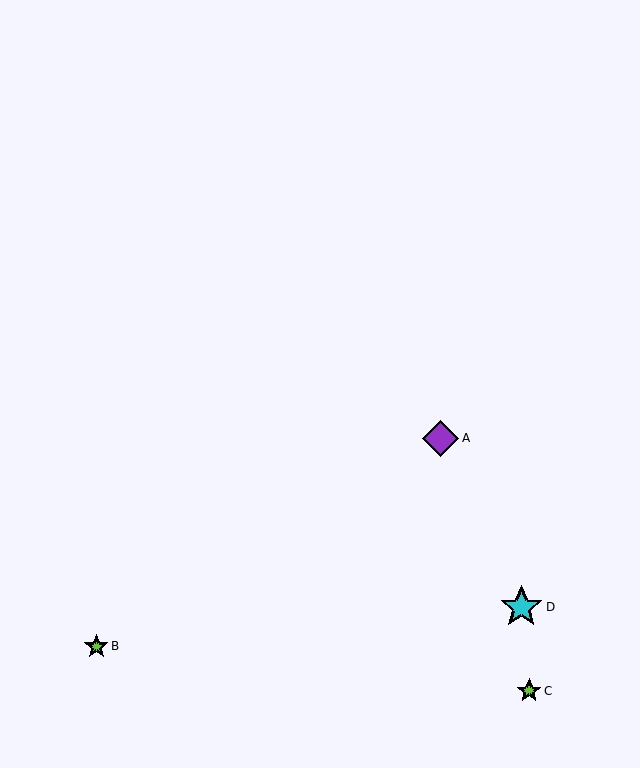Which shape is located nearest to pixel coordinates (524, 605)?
The cyan star (labeled D) at (521, 607) is nearest to that location.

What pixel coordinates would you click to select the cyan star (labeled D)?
Click at (521, 607) to select the cyan star D.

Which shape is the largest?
The cyan star (labeled D) is the largest.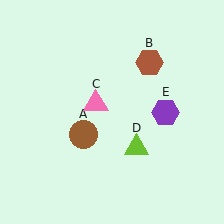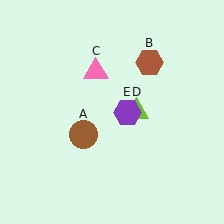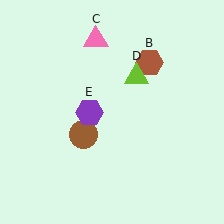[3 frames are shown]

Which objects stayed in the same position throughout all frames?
Brown circle (object A) and brown hexagon (object B) remained stationary.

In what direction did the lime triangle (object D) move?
The lime triangle (object D) moved up.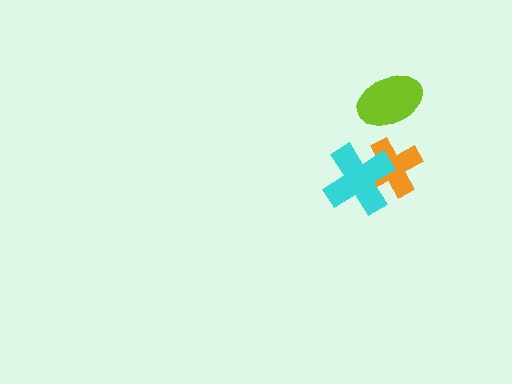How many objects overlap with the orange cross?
1 object overlaps with the orange cross.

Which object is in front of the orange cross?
The cyan cross is in front of the orange cross.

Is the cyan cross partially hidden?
No, no other shape covers it.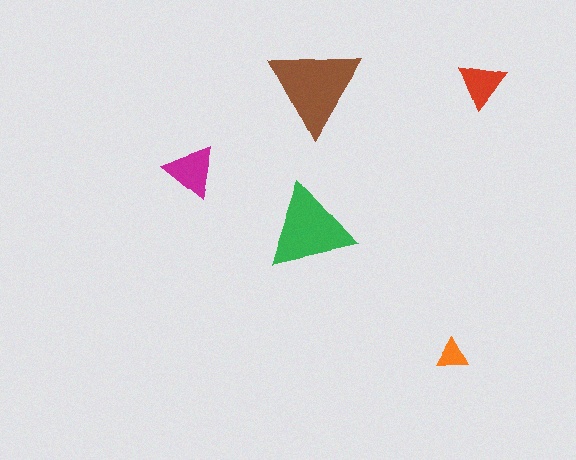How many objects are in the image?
There are 5 objects in the image.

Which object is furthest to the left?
The magenta triangle is leftmost.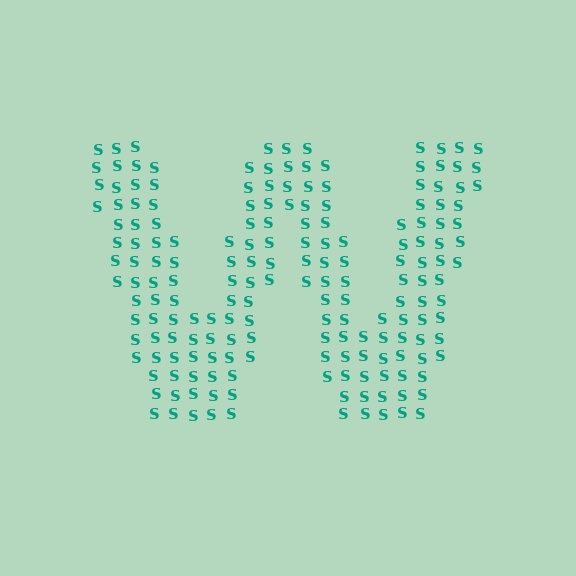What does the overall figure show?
The overall figure shows the letter W.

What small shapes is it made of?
It is made of small letter S's.